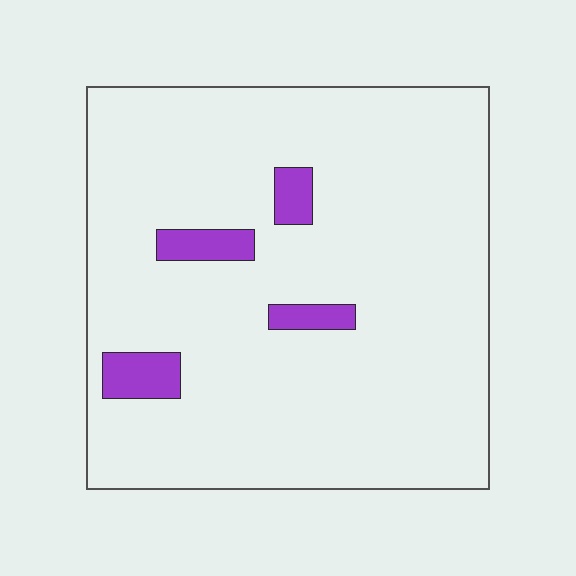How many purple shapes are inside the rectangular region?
4.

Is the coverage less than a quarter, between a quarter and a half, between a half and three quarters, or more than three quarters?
Less than a quarter.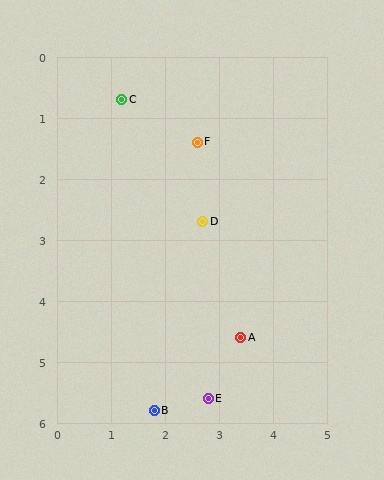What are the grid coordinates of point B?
Point B is at approximately (1.8, 5.8).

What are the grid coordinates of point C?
Point C is at approximately (1.2, 0.7).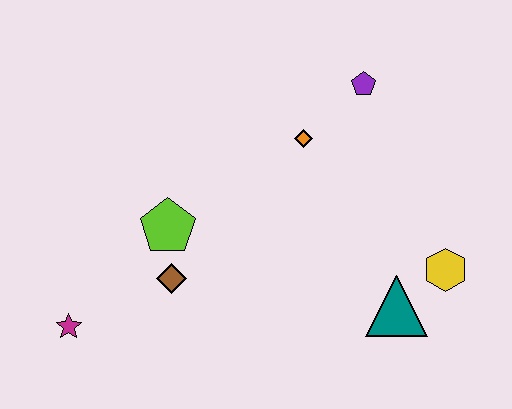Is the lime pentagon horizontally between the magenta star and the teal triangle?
Yes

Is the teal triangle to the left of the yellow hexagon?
Yes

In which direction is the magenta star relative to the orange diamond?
The magenta star is to the left of the orange diamond.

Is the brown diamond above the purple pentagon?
No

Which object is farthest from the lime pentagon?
The yellow hexagon is farthest from the lime pentagon.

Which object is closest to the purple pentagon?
The orange diamond is closest to the purple pentagon.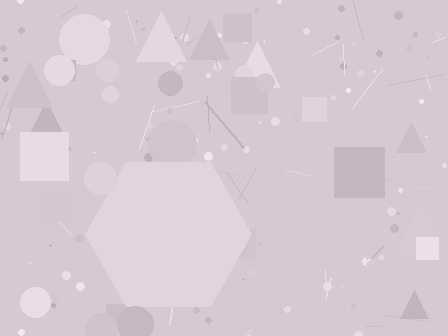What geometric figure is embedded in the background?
A hexagon is embedded in the background.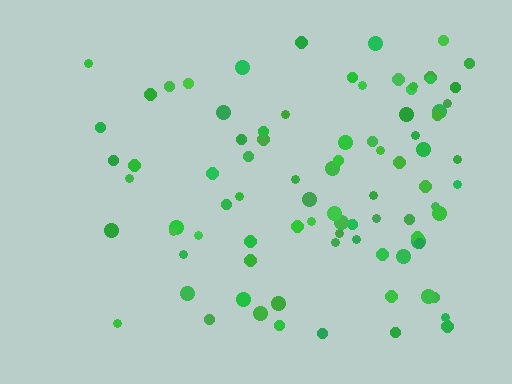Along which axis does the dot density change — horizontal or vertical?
Horizontal.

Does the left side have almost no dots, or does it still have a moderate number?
Still a moderate number, just noticeably fewer than the right.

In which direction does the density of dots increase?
From left to right, with the right side densest.